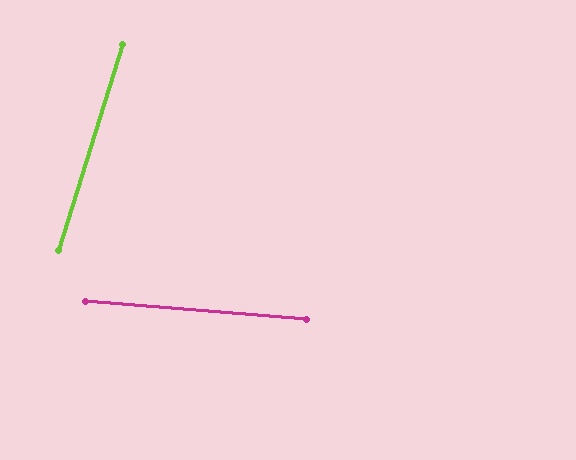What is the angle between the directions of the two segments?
Approximately 77 degrees.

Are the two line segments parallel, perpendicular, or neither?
Neither parallel nor perpendicular — they differ by about 77°.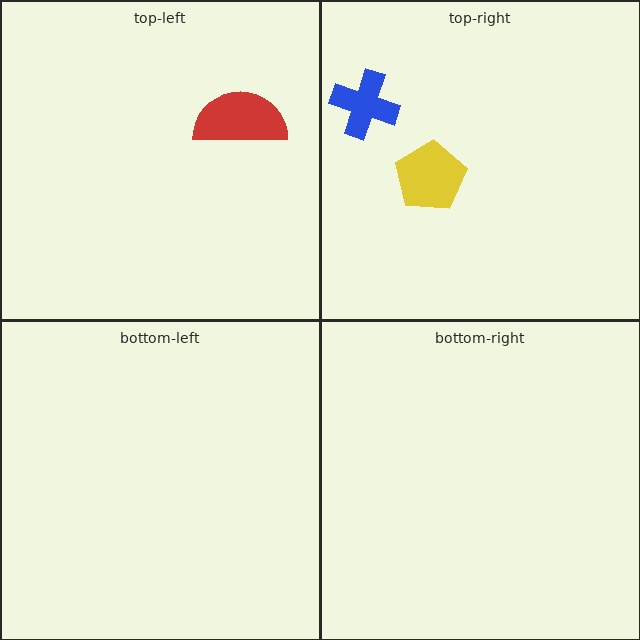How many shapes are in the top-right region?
2.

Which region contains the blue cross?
The top-right region.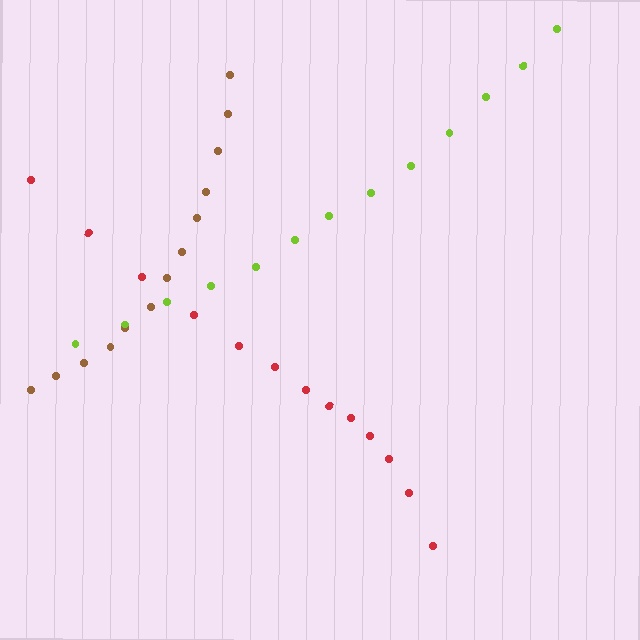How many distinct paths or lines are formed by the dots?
There are 3 distinct paths.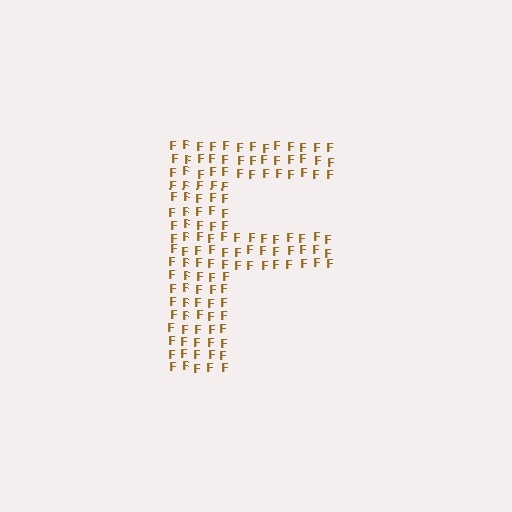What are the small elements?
The small elements are letter F's.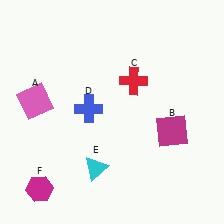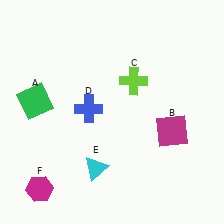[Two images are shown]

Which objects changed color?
A changed from pink to green. C changed from red to lime.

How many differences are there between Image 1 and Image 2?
There are 2 differences between the two images.